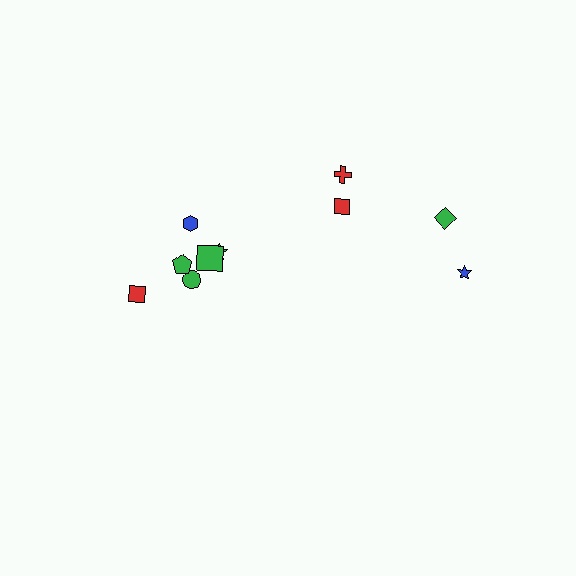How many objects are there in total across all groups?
There are 10 objects.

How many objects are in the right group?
There are 4 objects.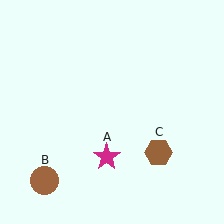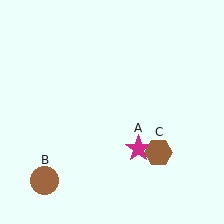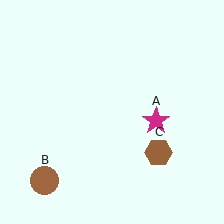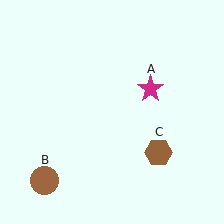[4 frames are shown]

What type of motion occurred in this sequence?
The magenta star (object A) rotated counterclockwise around the center of the scene.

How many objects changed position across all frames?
1 object changed position: magenta star (object A).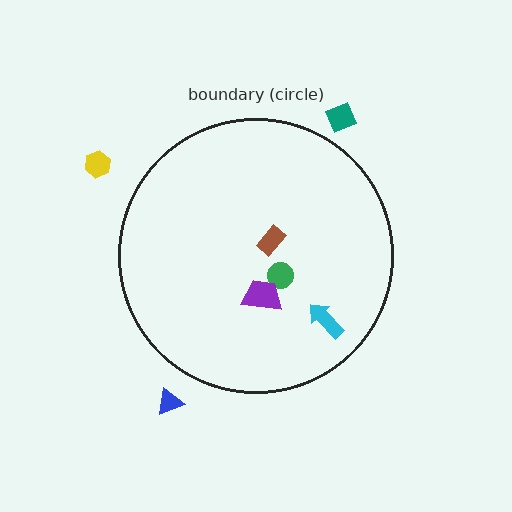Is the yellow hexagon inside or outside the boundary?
Outside.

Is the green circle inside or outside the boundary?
Inside.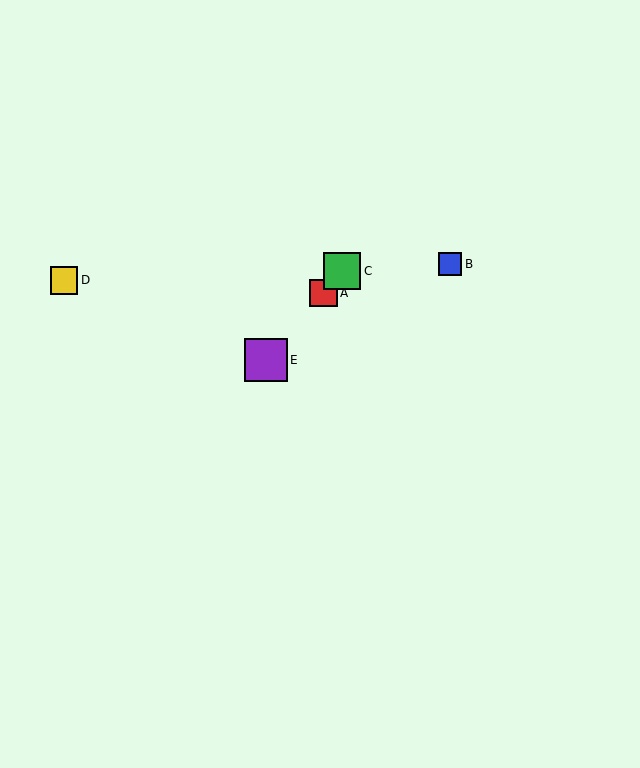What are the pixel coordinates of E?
Object E is at (266, 360).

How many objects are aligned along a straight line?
3 objects (A, C, E) are aligned along a straight line.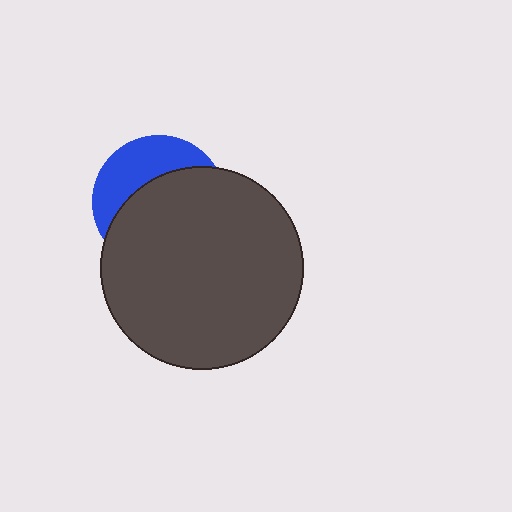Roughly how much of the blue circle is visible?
A small part of it is visible (roughly 35%).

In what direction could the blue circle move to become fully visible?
The blue circle could move up. That would shift it out from behind the dark gray circle entirely.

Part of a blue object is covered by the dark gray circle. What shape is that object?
It is a circle.